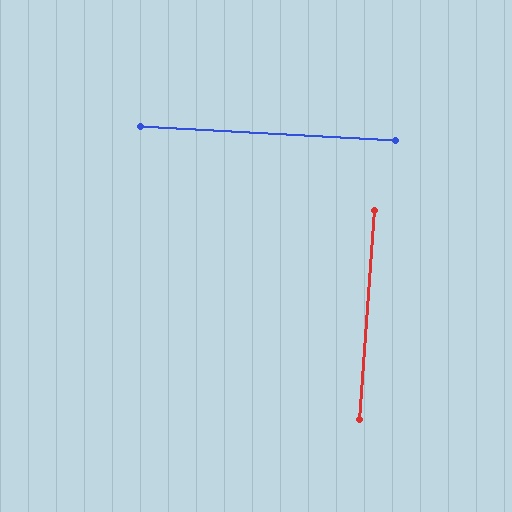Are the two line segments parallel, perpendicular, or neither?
Perpendicular — they meet at approximately 89°.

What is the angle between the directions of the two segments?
Approximately 89 degrees.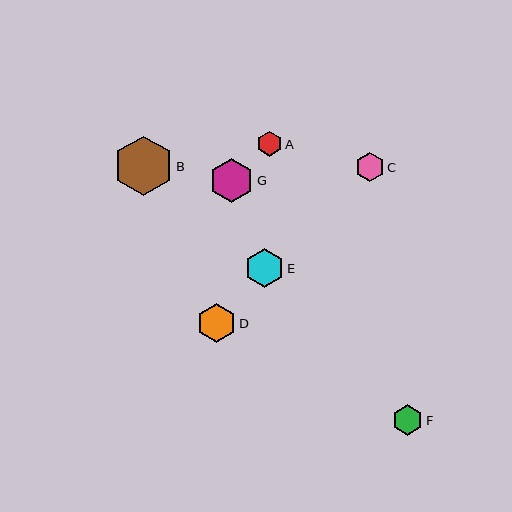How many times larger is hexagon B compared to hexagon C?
Hexagon B is approximately 2.0 times the size of hexagon C.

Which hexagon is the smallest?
Hexagon A is the smallest with a size of approximately 25 pixels.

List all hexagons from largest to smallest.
From largest to smallest: B, G, D, E, F, C, A.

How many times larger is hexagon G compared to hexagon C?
Hexagon G is approximately 1.5 times the size of hexagon C.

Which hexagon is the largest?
Hexagon B is the largest with a size of approximately 59 pixels.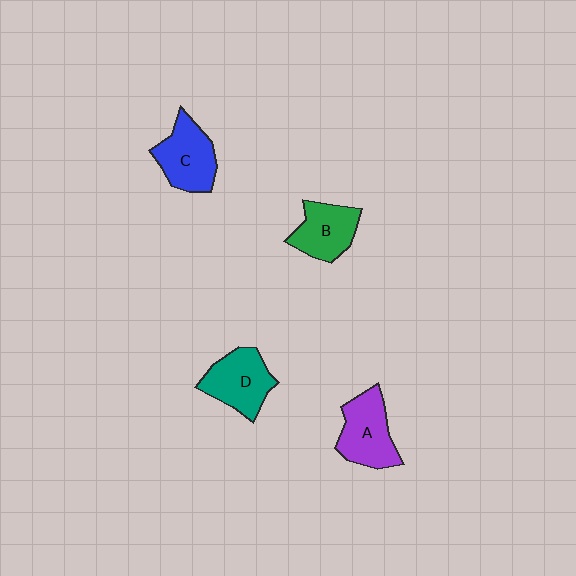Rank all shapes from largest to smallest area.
From largest to smallest: A (purple), C (blue), D (teal), B (green).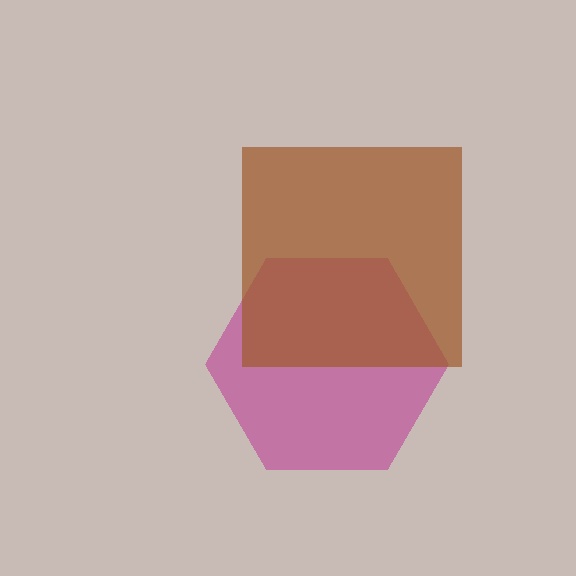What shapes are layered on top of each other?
The layered shapes are: a magenta hexagon, a brown square.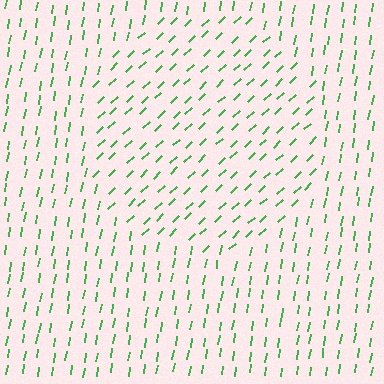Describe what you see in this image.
The image is filled with small green line segments. A circle region in the image has lines oriented differently from the surrounding lines, creating a visible texture boundary.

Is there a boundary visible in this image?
Yes, there is a texture boundary formed by a change in line orientation.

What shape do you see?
I see a circle.